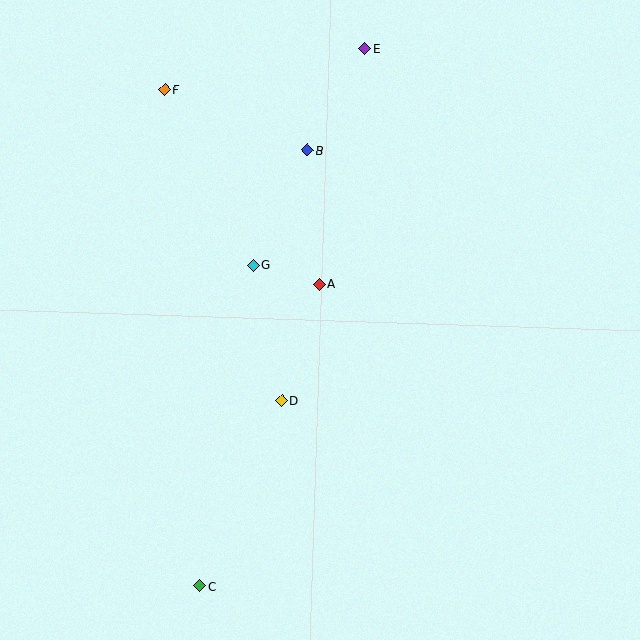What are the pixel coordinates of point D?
Point D is at (282, 401).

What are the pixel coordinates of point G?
Point G is at (253, 265).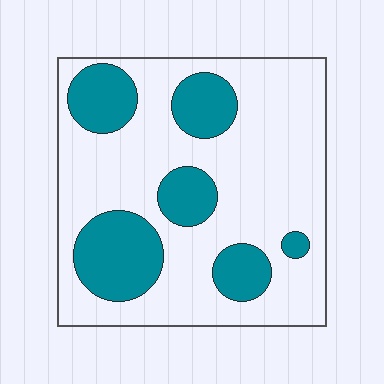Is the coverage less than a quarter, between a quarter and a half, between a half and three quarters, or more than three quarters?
Between a quarter and a half.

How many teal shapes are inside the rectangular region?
6.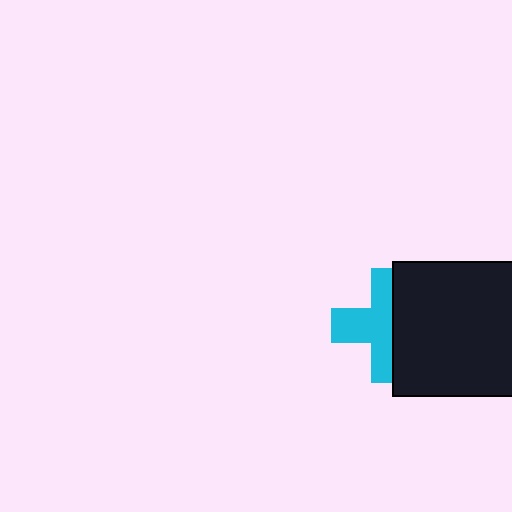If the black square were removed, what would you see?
You would see the complete cyan cross.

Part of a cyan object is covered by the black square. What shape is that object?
It is a cross.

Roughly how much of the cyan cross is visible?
About half of it is visible (roughly 55%).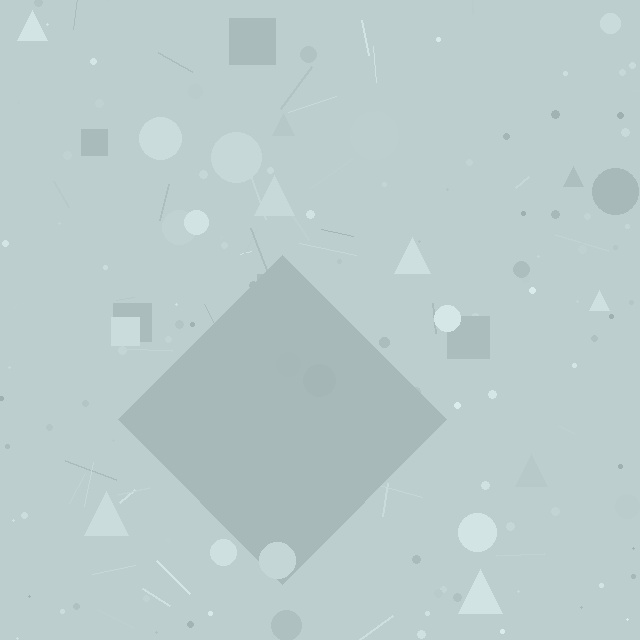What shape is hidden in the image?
A diamond is hidden in the image.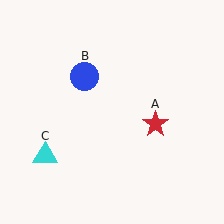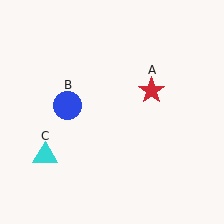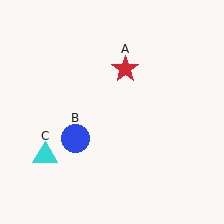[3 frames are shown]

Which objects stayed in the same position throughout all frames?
Cyan triangle (object C) remained stationary.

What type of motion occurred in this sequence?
The red star (object A), blue circle (object B) rotated counterclockwise around the center of the scene.